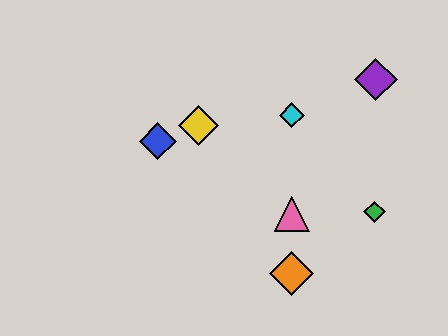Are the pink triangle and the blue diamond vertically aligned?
No, the pink triangle is at x≈292 and the blue diamond is at x≈158.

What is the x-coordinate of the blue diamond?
The blue diamond is at x≈158.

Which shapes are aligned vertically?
The red diamond, the orange diamond, the cyan diamond, the pink triangle are aligned vertically.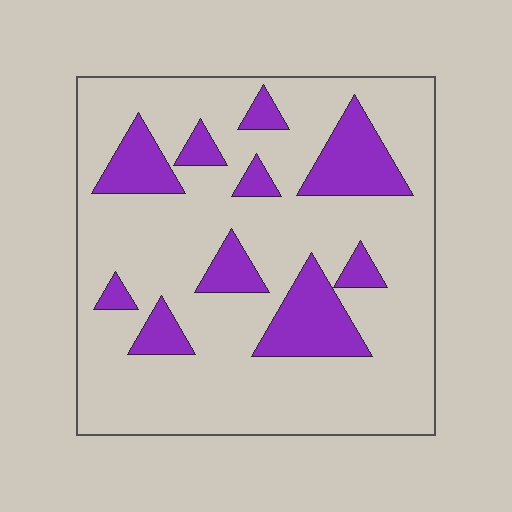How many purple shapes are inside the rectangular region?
10.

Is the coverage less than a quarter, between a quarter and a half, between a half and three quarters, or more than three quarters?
Less than a quarter.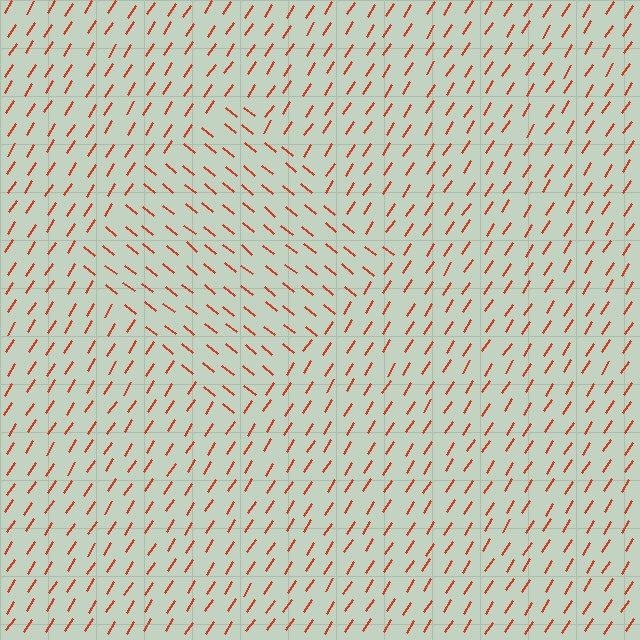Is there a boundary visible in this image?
Yes, there is a texture boundary formed by a change in line orientation.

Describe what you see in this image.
The image is filled with small red line segments. A diamond region in the image has lines oriented differently from the surrounding lines, creating a visible texture boundary.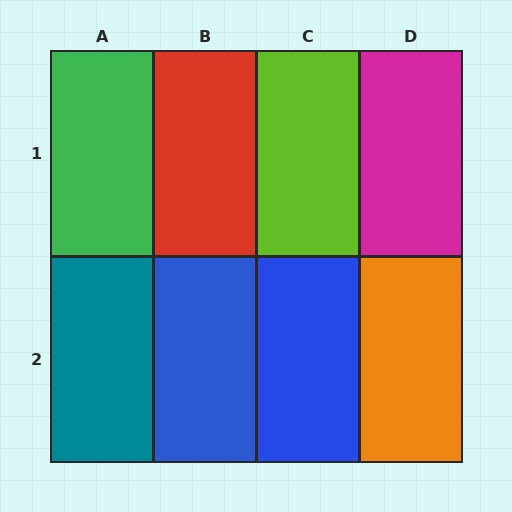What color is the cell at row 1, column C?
Lime.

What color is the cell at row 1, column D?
Magenta.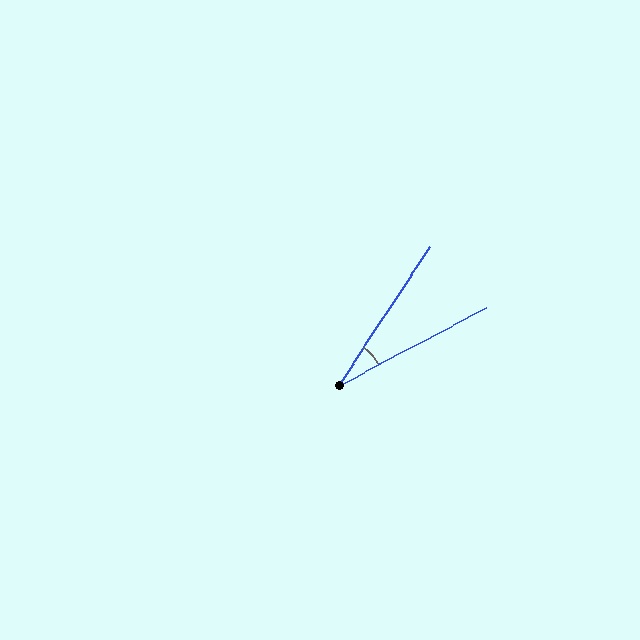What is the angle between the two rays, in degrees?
Approximately 29 degrees.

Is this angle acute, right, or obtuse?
It is acute.